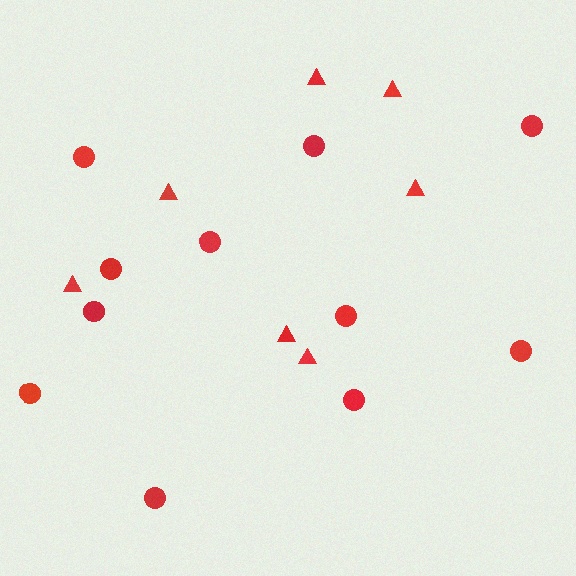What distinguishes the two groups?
There are 2 groups: one group of triangles (7) and one group of circles (11).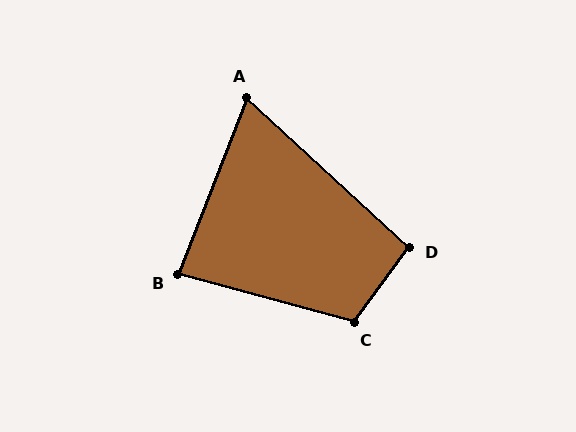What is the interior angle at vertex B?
Approximately 84 degrees (acute).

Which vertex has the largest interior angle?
C, at approximately 111 degrees.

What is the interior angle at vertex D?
Approximately 96 degrees (obtuse).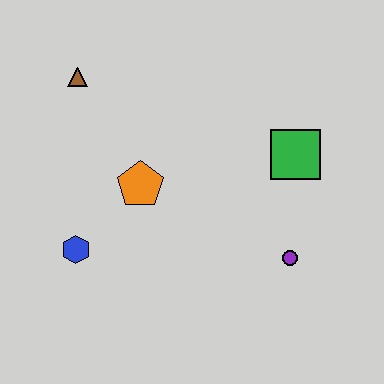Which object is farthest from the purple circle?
The brown triangle is farthest from the purple circle.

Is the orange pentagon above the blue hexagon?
Yes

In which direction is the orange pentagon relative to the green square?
The orange pentagon is to the left of the green square.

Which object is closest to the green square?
The purple circle is closest to the green square.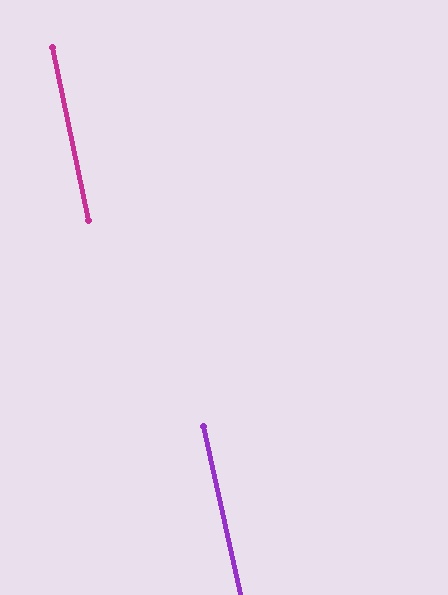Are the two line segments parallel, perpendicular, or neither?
Parallel — their directions differ by only 0.8°.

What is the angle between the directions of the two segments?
Approximately 1 degree.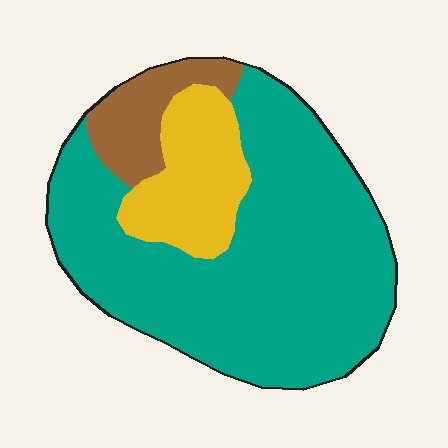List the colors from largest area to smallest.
From largest to smallest: teal, yellow, brown.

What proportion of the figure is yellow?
Yellow takes up between a sixth and a third of the figure.